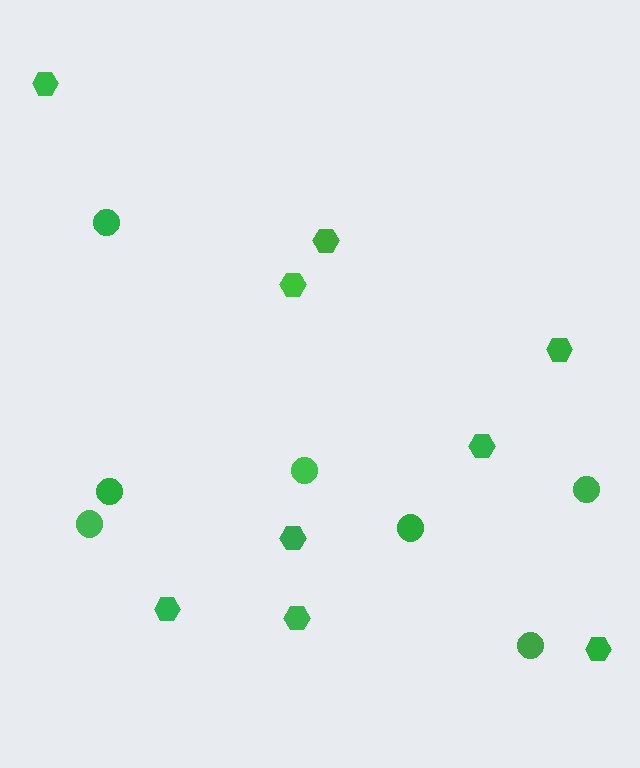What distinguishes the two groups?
There are 2 groups: one group of circles (7) and one group of hexagons (9).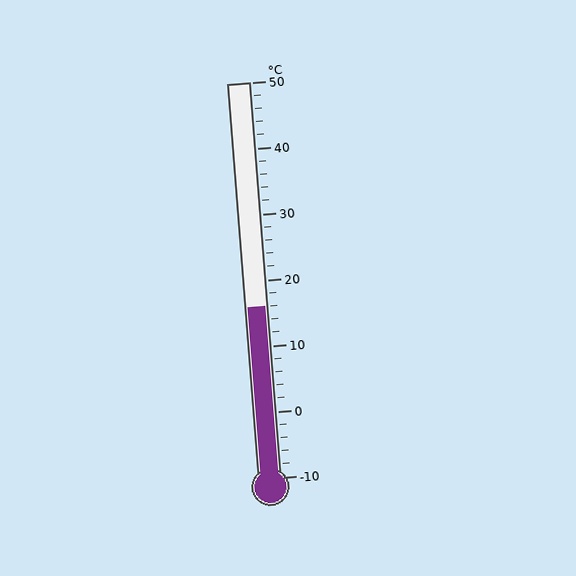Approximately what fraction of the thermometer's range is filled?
The thermometer is filled to approximately 45% of its range.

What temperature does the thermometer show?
The thermometer shows approximately 16°C.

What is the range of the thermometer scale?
The thermometer scale ranges from -10°C to 50°C.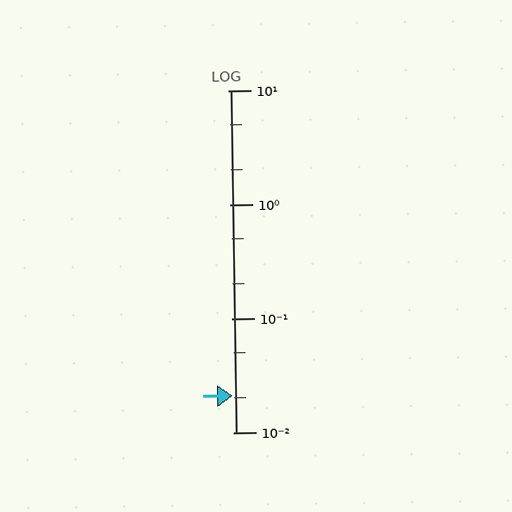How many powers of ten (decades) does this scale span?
The scale spans 3 decades, from 0.01 to 10.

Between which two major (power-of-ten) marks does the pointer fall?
The pointer is between 0.01 and 0.1.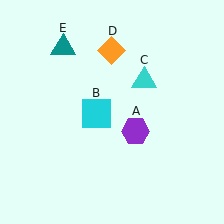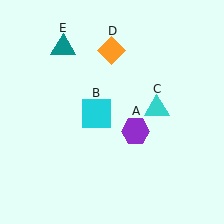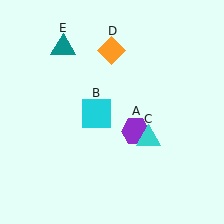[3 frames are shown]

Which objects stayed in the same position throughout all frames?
Purple hexagon (object A) and cyan square (object B) and orange diamond (object D) and teal triangle (object E) remained stationary.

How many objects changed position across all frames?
1 object changed position: cyan triangle (object C).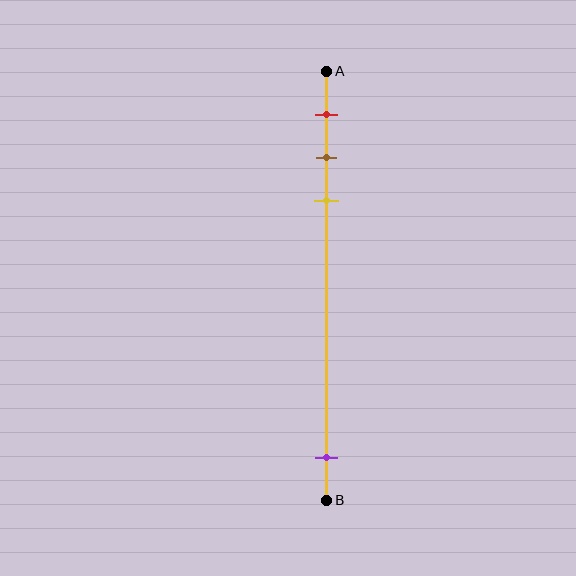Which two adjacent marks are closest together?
The brown and yellow marks are the closest adjacent pair.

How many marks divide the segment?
There are 4 marks dividing the segment.